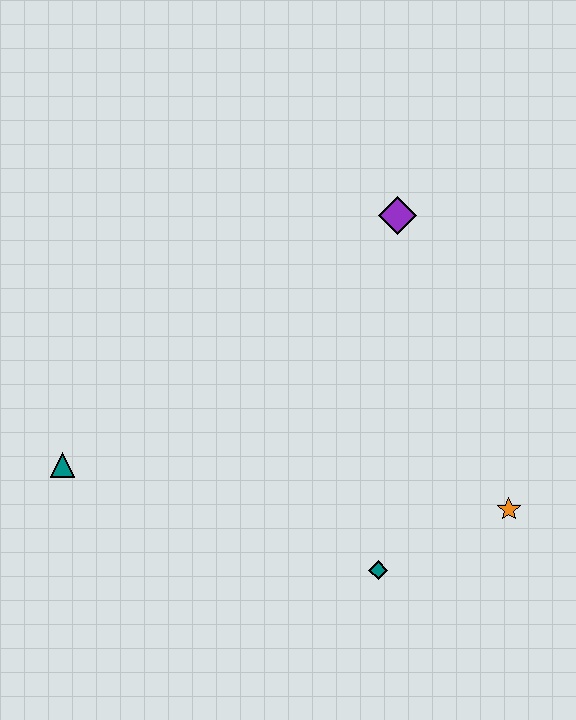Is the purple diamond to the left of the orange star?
Yes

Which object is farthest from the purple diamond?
The teal triangle is farthest from the purple diamond.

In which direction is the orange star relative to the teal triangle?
The orange star is to the right of the teal triangle.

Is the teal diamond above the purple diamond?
No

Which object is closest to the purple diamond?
The orange star is closest to the purple diamond.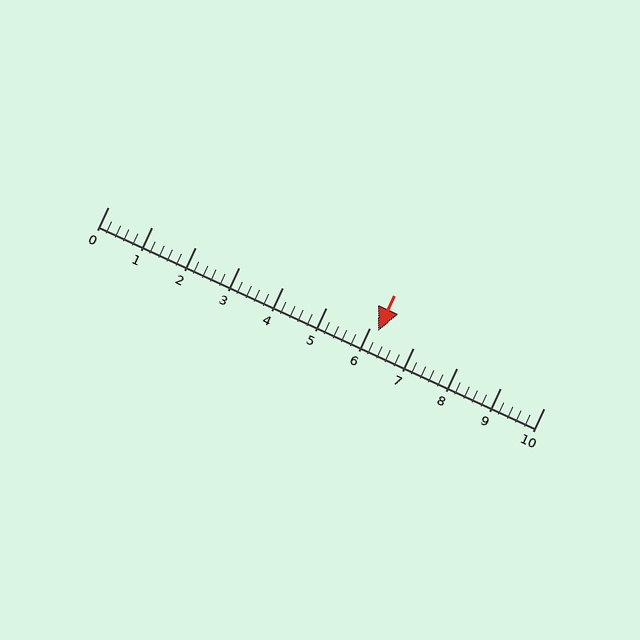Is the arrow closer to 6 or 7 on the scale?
The arrow is closer to 6.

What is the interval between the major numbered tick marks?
The major tick marks are spaced 1 units apart.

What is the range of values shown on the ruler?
The ruler shows values from 0 to 10.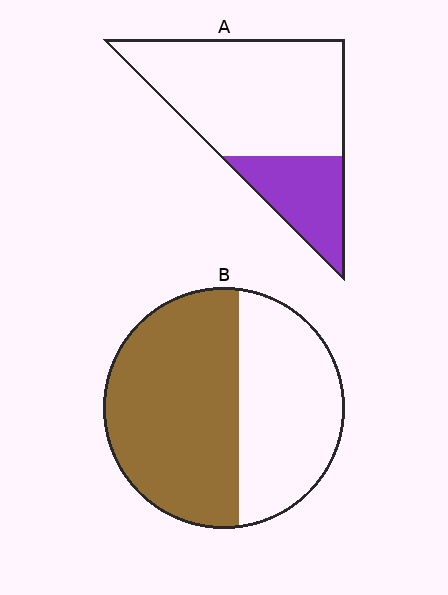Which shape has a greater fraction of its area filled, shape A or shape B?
Shape B.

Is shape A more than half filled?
No.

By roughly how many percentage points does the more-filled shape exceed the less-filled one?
By roughly 30 percentage points (B over A).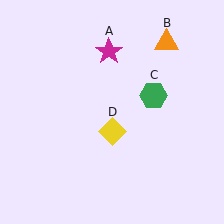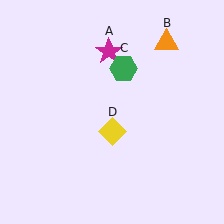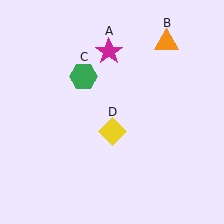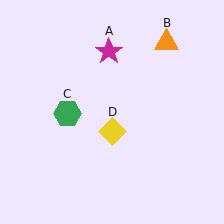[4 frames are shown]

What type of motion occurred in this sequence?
The green hexagon (object C) rotated counterclockwise around the center of the scene.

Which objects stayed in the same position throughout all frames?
Magenta star (object A) and orange triangle (object B) and yellow diamond (object D) remained stationary.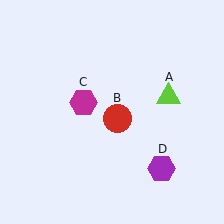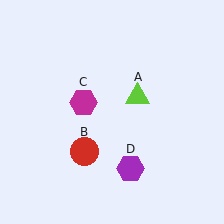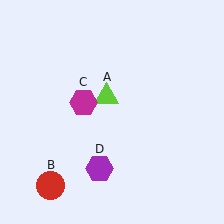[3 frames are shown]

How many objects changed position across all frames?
3 objects changed position: lime triangle (object A), red circle (object B), purple hexagon (object D).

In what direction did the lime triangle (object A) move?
The lime triangle (object A) moved left.